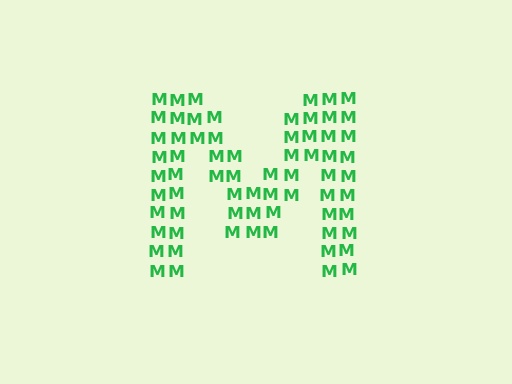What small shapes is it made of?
It is made of small letter M's.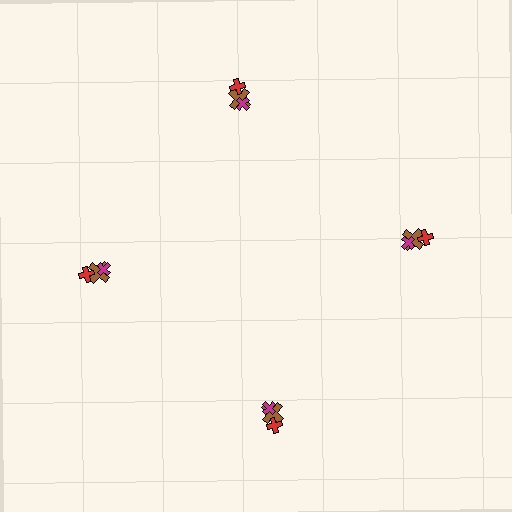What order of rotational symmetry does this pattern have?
This pattern has 4-fold rotational symmetry.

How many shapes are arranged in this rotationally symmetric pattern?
There are 12 shapes, arranged in 4 groups of 3.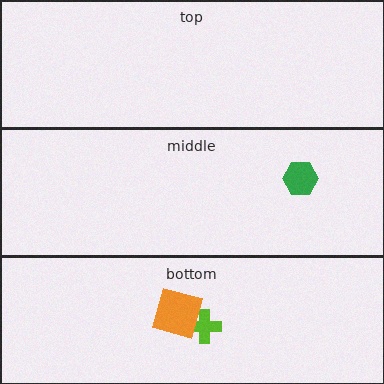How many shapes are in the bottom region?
2.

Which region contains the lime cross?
The bottom region.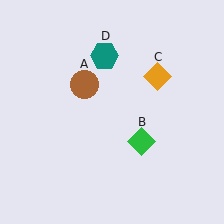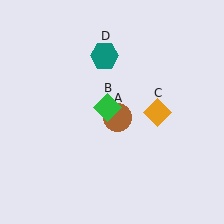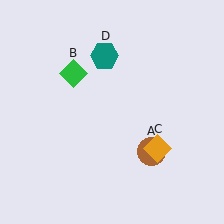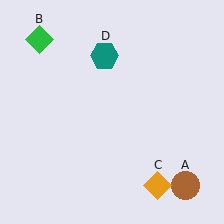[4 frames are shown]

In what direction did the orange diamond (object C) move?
The orange diamond (object C) moved down.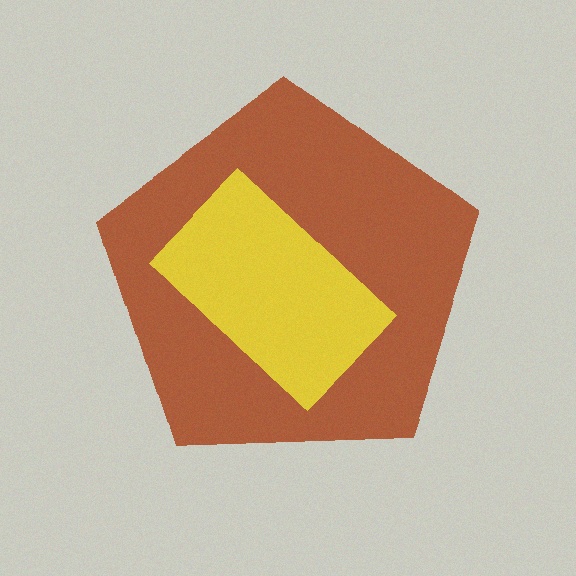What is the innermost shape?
The yellow rectangle.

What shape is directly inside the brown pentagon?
The yellow rectangle.